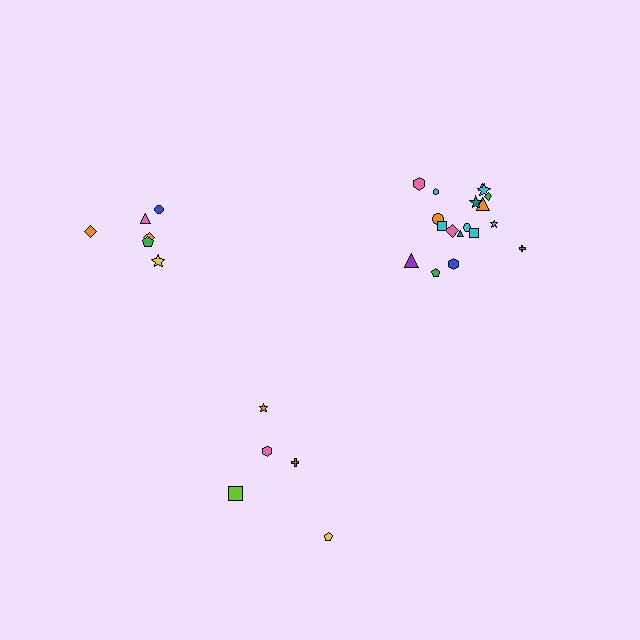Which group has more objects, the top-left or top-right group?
The top-right group.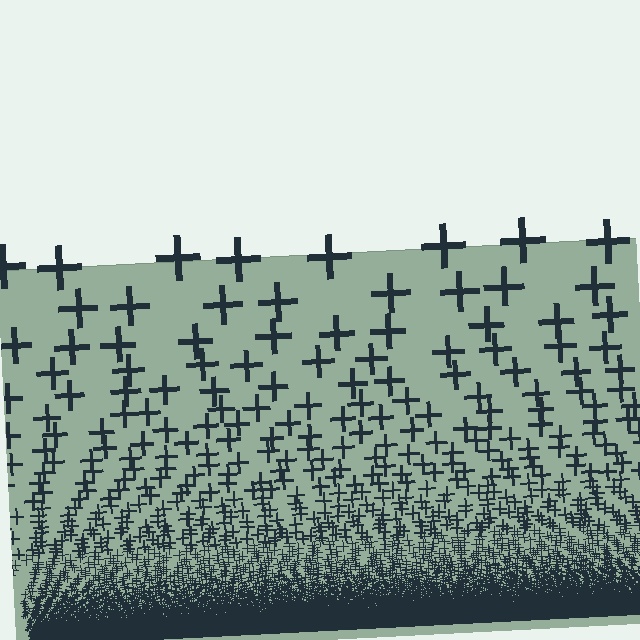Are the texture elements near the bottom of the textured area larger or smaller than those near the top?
Smaller. The gradient is inverted — elements near the bottom are smaller and denser.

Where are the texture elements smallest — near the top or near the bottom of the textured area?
Near the bottom.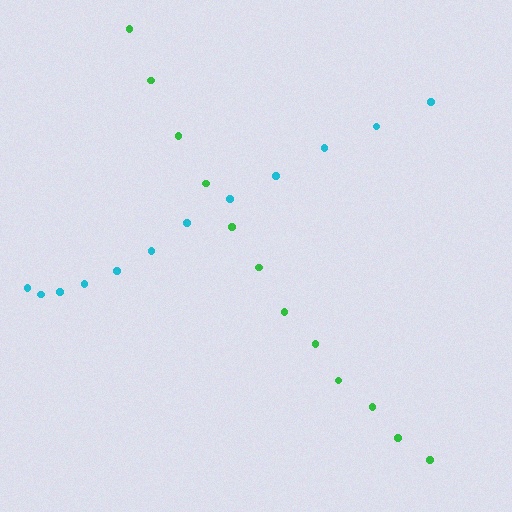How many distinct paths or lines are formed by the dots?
There are 2 distinct paths.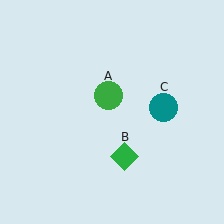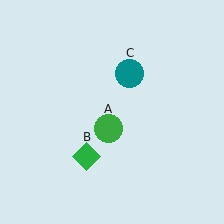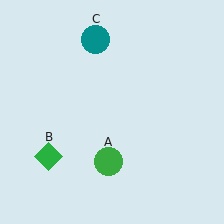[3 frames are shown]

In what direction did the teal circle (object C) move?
The teal circle (object C) moved up and to the left.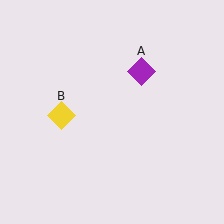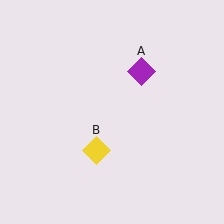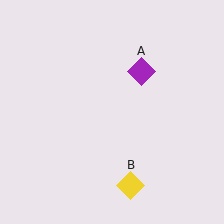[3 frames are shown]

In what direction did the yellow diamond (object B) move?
The yellow diamond (object B) moved down and to the right.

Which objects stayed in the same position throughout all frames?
Purple diamond (object A) remained stationary.